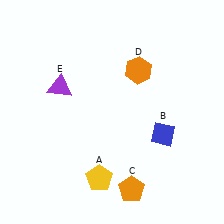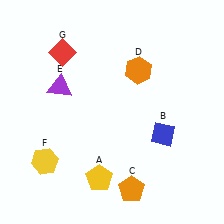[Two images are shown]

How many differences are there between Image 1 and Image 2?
There are 2 differences between the two images.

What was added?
A yellow hexagon (F), a red diamond (G) were added in Image 2.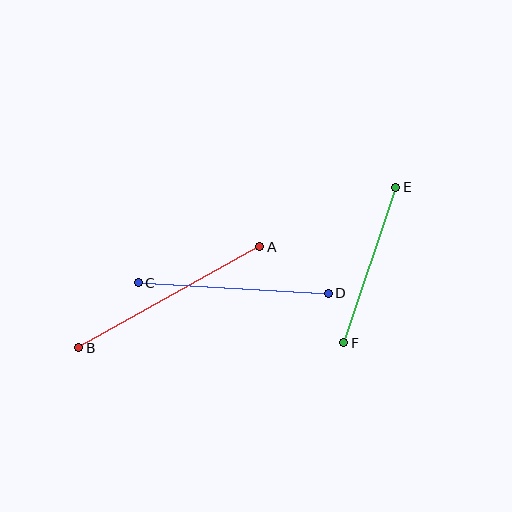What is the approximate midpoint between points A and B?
The midpoint is at approximately (169, 297) pixels.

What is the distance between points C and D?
The distance is approximately 191 pixels.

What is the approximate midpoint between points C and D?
The midpoint is at approximately (233, 288) pixels.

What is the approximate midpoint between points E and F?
The midpoint is at approximately (370, 265) pixels.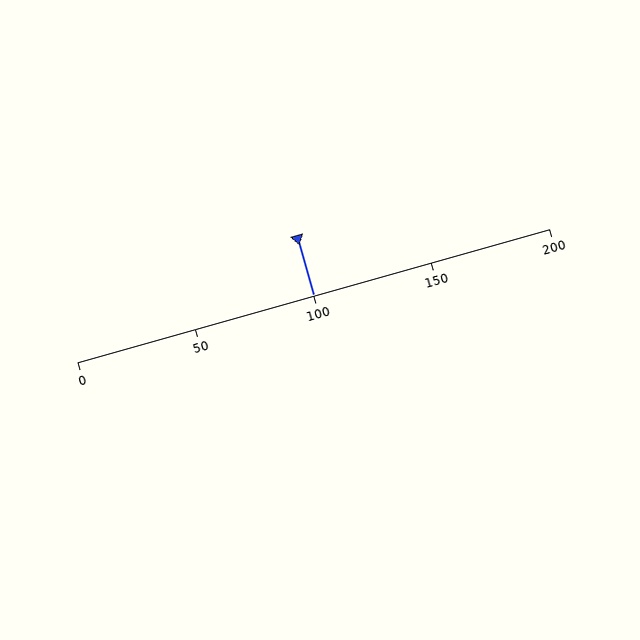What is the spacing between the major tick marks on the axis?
The major ticks are spaced 50 apart.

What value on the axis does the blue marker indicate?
The marker indicates approximately 100.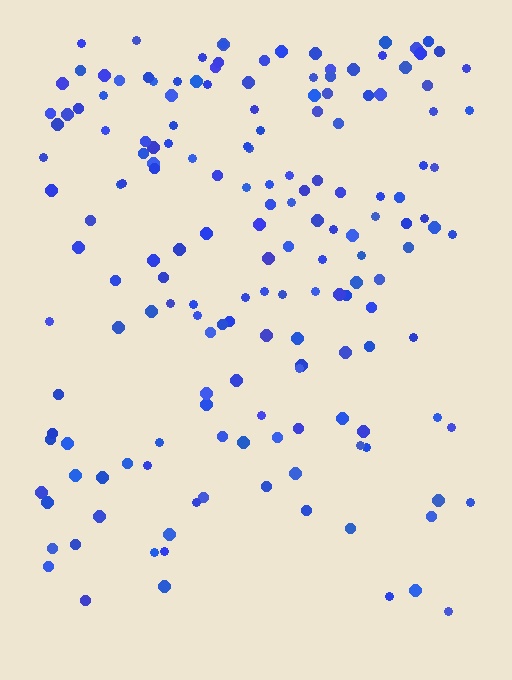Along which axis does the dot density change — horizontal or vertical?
Vertical.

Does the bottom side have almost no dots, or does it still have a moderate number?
Still a moderate number, just noticeably fewer than the top.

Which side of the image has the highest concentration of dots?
The top.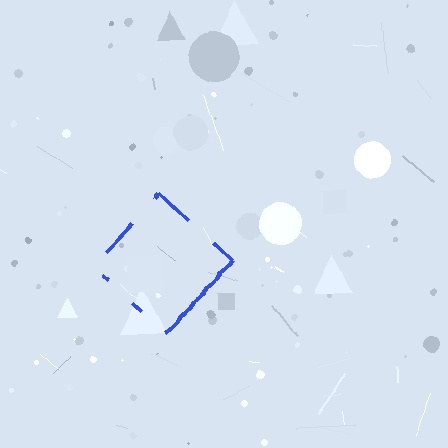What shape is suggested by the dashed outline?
The dashed outline suggests a diamond.